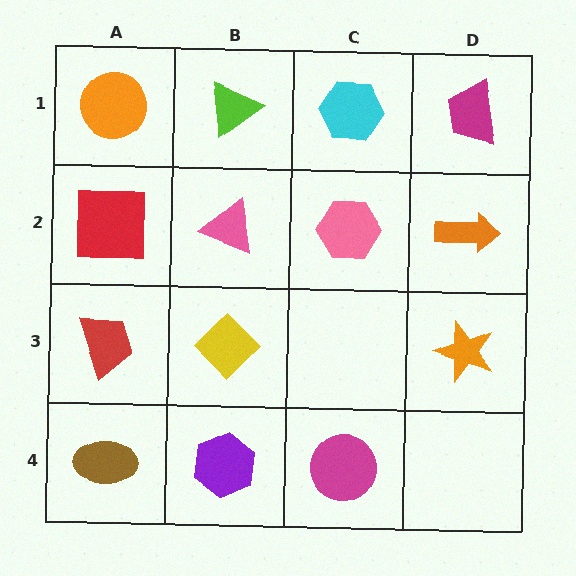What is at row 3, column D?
An orange star.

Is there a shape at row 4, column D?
No, that cell is empty.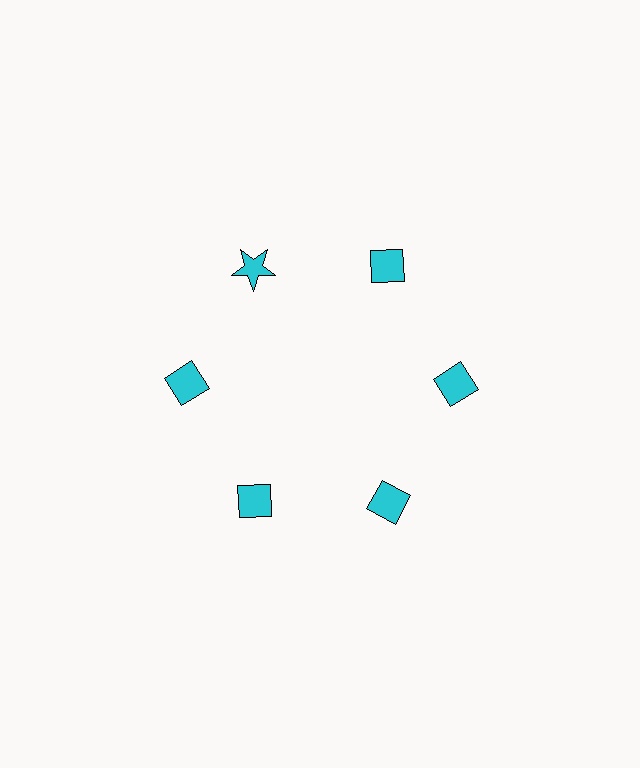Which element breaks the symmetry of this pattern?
The cyan star at roughly the 11 o'clock position breaks the symmetry. All other shapes are cyan diamonds.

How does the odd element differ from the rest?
It has a different shape: star instead of diamond.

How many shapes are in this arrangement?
There are 6 shapes arranged in a ring pattern.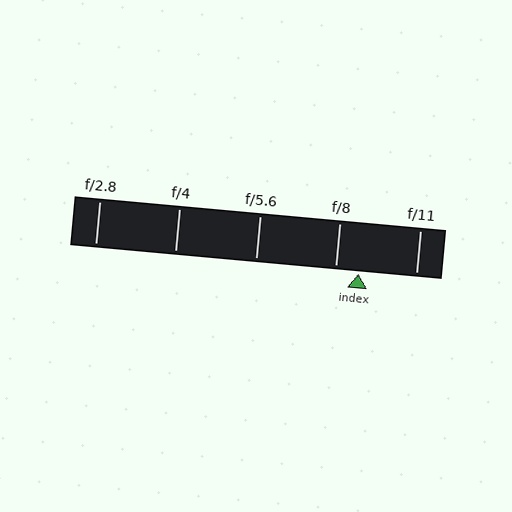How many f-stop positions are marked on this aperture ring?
There are 5 f-stop positions marked.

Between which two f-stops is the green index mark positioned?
The index mark is between f/8 and f/11.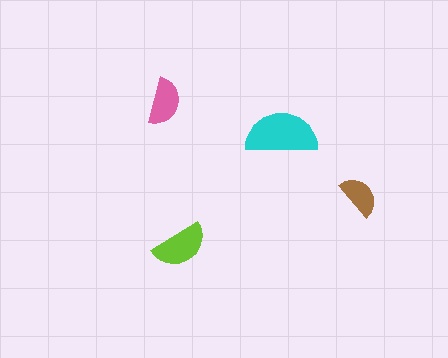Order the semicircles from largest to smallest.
the cyan one, the lime one, the pink one, the brown one.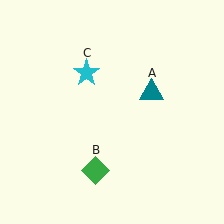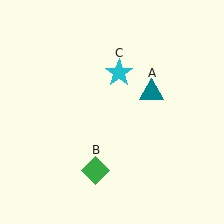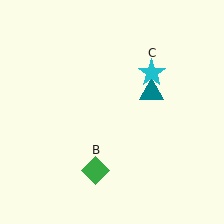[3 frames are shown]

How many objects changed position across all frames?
1 object changed position: cyan star (object C).